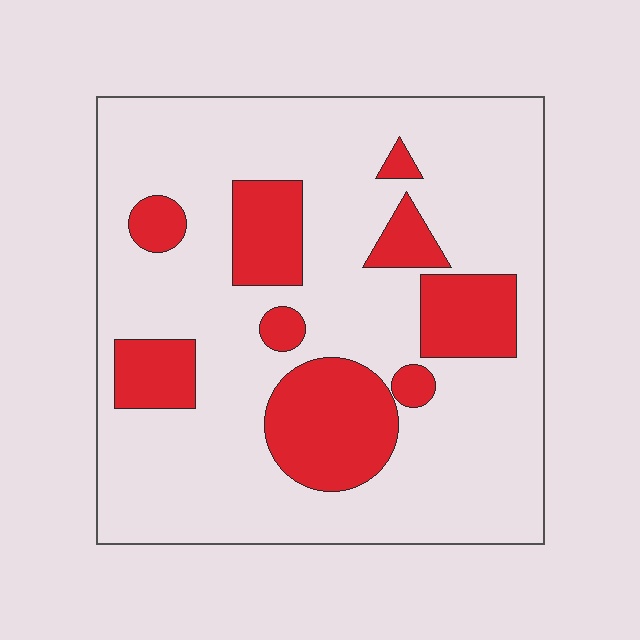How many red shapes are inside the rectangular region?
9.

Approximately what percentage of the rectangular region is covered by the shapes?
Approximately 25%.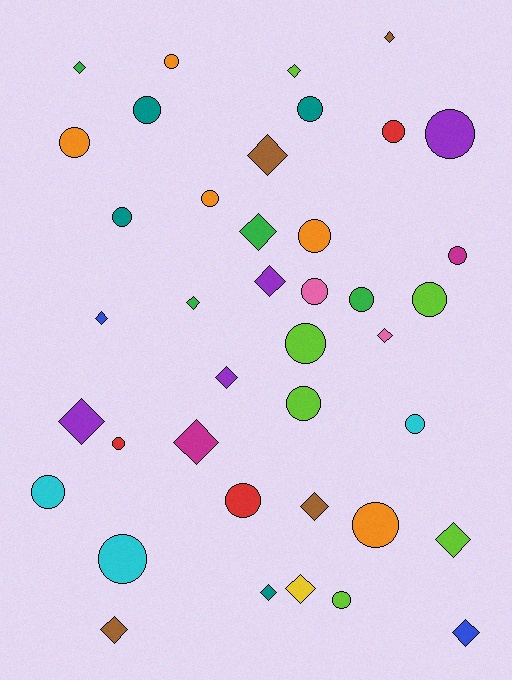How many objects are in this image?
There are 40 objects.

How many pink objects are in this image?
There are 2 pink objects.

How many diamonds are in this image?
There are 18 diamonds.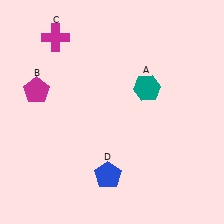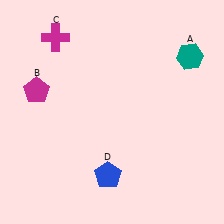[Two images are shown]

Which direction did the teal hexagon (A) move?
The teal hexagon (A) moved right.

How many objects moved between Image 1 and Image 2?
1 object moved between the two images.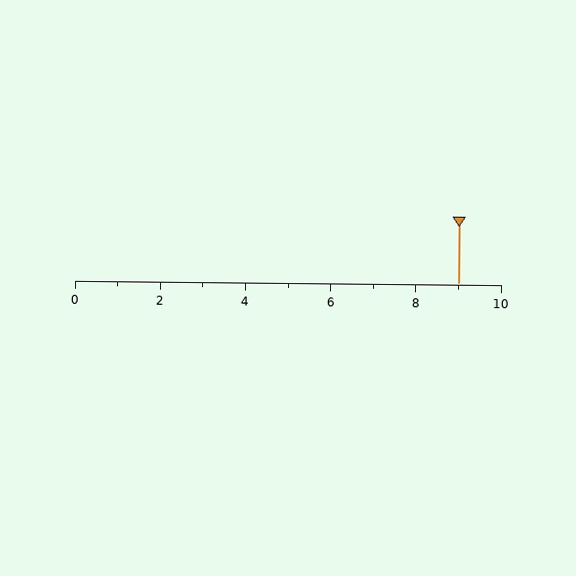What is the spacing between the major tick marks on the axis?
The major ticks are spaced 2 apart.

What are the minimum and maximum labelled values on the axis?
The axis runs from 0 to 10.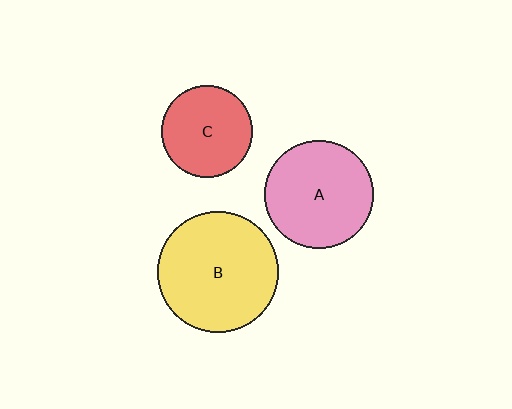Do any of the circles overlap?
No, none of the circles overlap.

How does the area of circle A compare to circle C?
Approximately 1.4 times.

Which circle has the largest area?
Circle B (yellow).